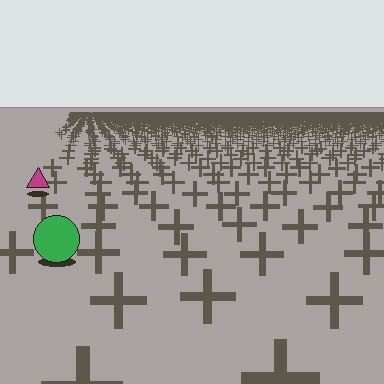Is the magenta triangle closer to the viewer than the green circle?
No. The green circle is closer — you can tell from the texture gradient: the ground texture is coarser near it.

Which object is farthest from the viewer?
The magenta triangle is farthest from the viewer. It appears smaller and the ground texture around it is denser.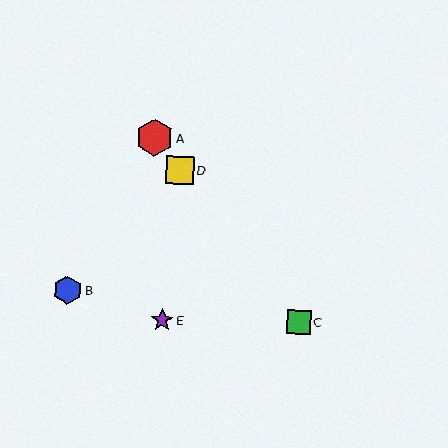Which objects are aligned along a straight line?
Objects A, C, D are aligned along a straight line.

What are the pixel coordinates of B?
Object B is at (68, 290).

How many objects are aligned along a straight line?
3 objects (A, C, D) are aligned along a straight line.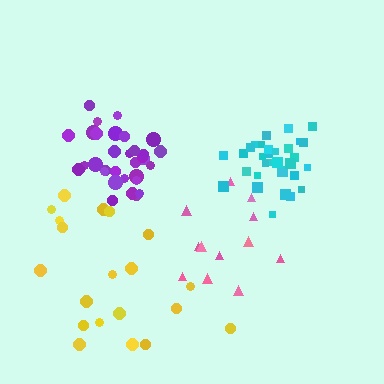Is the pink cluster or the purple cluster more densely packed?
Purple.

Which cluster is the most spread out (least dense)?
Yellow.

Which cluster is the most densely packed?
Purple.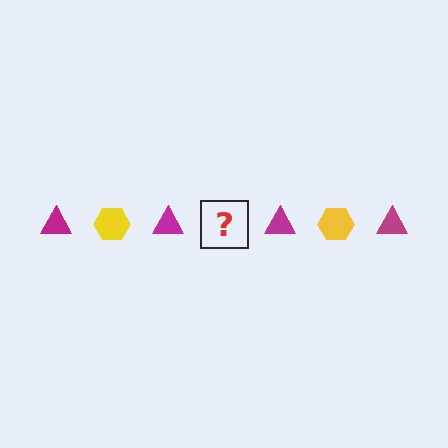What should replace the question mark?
The question mark should be replaced with a yellow hexagon.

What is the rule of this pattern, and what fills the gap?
The rule is that the pattern alternates between magenta triangle and yellow hexagon. The gap should be filled with a yellow hexagon.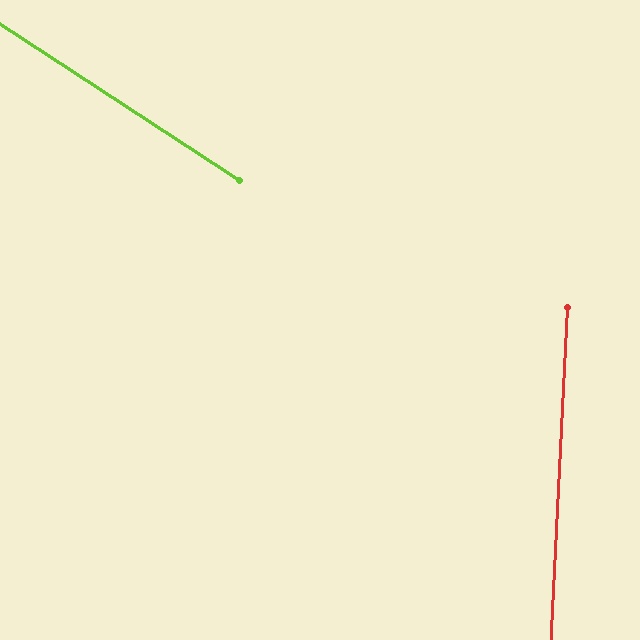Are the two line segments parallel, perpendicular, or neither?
Neither parallel nor perpendicular — they differ by about 60°.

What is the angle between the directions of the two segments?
Approximately 60 degrees.